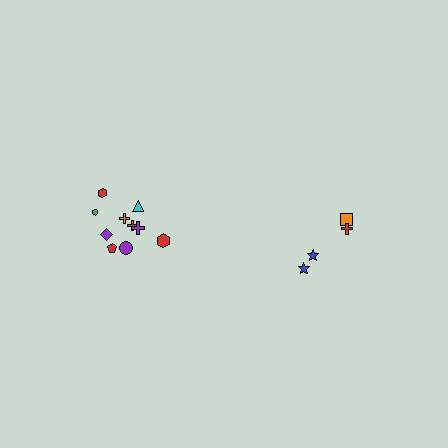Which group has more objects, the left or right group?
The left group.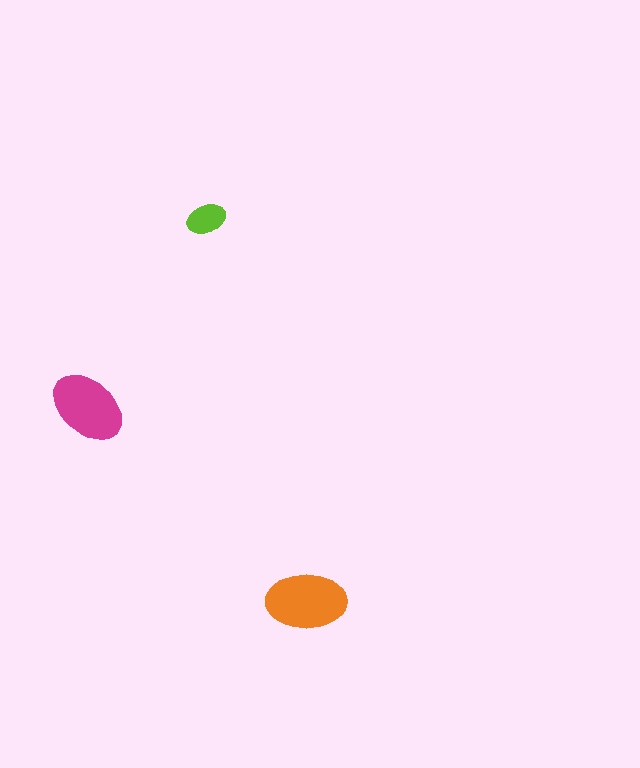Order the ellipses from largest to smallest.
the orange one, the magenta one, the lime one.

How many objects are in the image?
There are 3 objects in the image.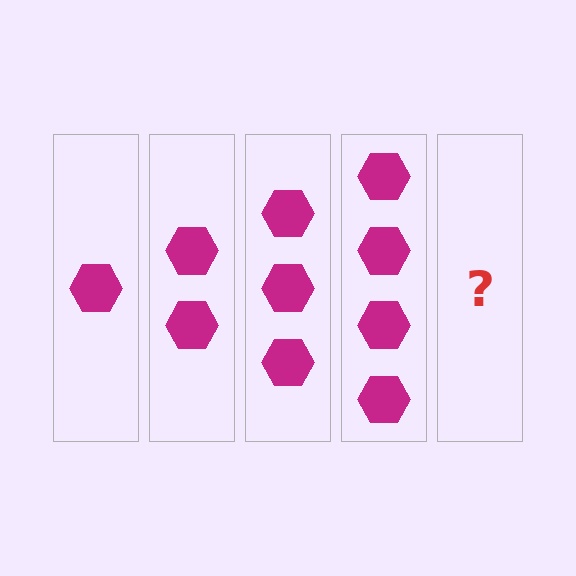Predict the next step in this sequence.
The next step is 5 hexagons.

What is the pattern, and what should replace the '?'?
The pattern is that each step adds one more hexagon. The '?' should be 5 hexagons.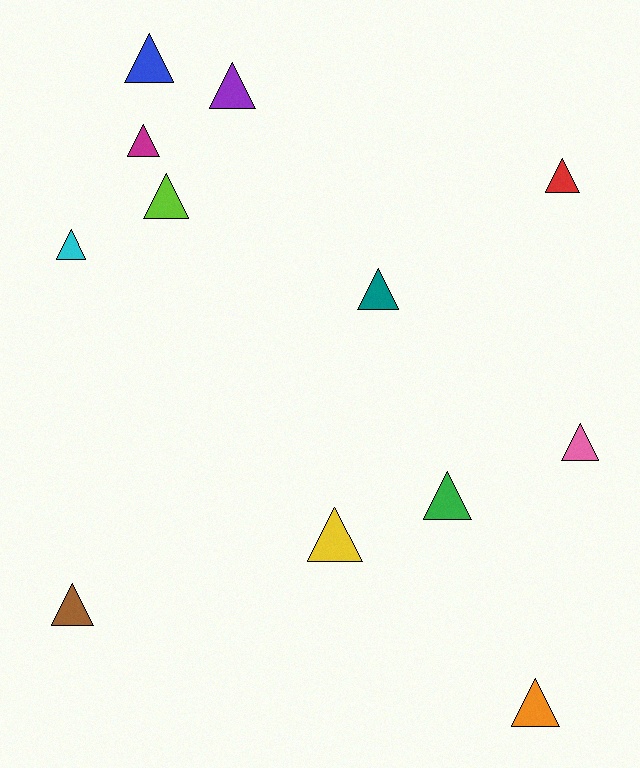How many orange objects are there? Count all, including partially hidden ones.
There is 1 orange object.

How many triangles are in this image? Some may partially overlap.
There are 12 triangles.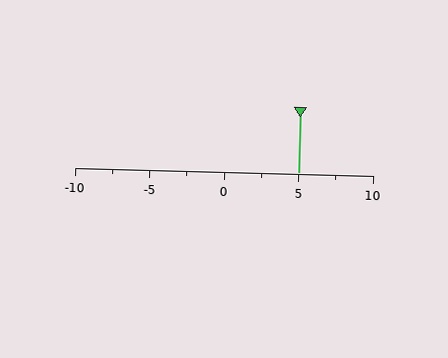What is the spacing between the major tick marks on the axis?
The major ticks are spaced 5 apart.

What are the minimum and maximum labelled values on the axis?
The axis runs from -10 to 10.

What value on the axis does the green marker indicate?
The marker indicates approximately 5.